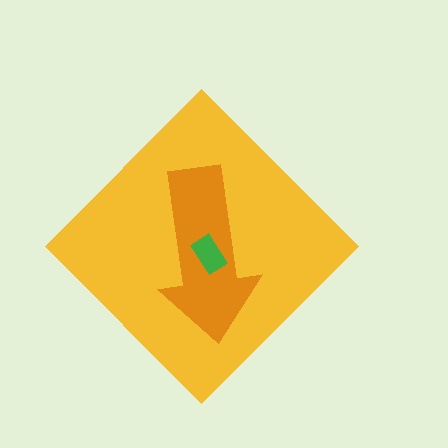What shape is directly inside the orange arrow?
The green rectangle.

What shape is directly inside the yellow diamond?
The orange arrow.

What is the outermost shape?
The yellow diamond.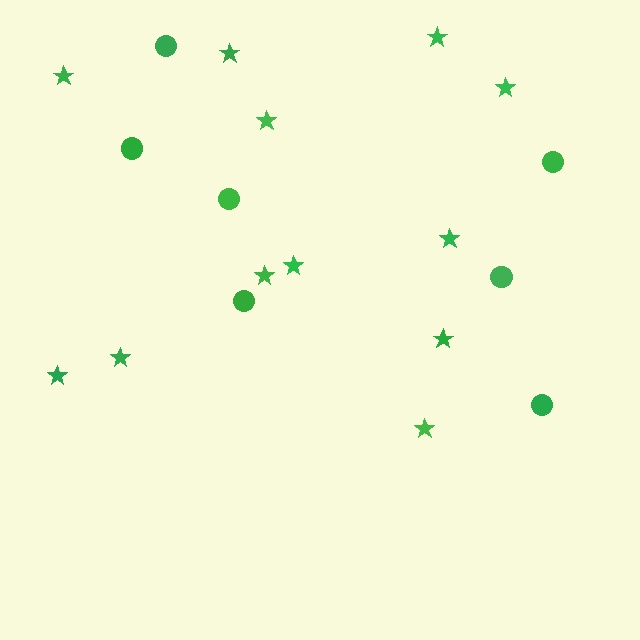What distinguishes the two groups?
There are 2 groups: one group of stars (12) and one group of circles (7).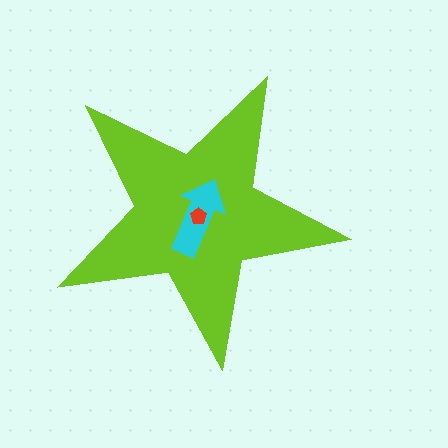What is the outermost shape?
The lime star.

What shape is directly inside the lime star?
The cyan arrow.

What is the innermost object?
The red pentagon.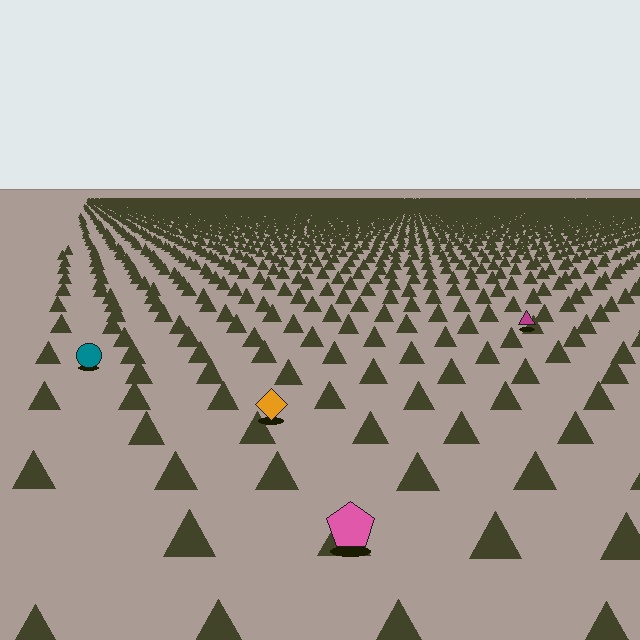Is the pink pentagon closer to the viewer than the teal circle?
Yes. The pink pentagon is closer — you can tell from the texture gradient: the ground texture is coarser near it.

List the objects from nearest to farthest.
From nearest to farthest: the pink pentagon, the orange diamond, the teal circle, the magenta triangle.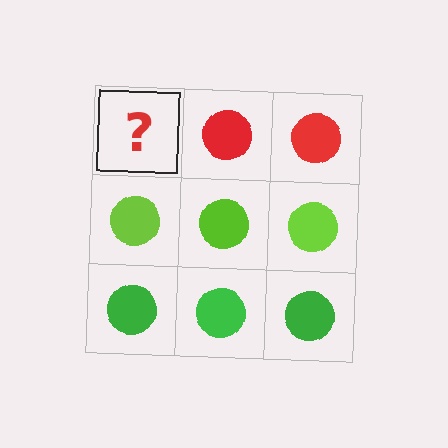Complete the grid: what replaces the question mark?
The question mark should be replaced with a red circle.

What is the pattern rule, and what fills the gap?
The rule is that each row has a consistent color. The gap should be filled with a red circle.